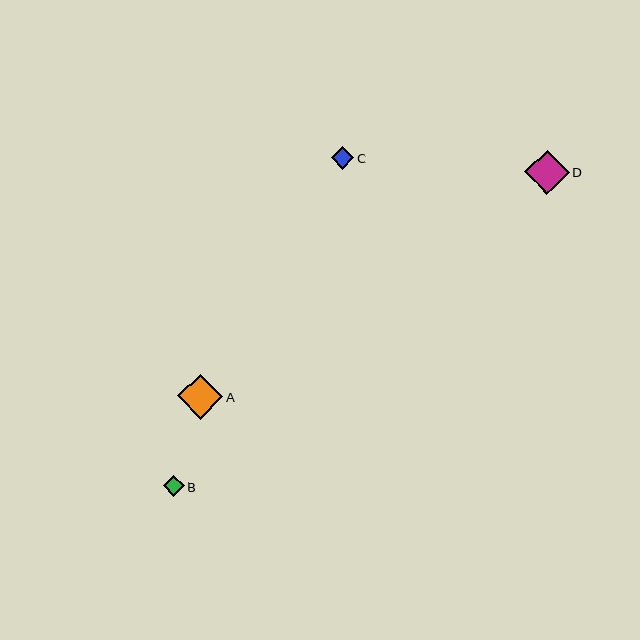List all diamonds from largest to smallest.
From largest to smallest: A, D, C, B.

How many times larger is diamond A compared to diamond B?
Diamond A is approximately 2.1 times the size of diamond B.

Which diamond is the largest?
Diamond A is the largest with a size of approximately 45 pixels.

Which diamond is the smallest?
Diamond B is the smallest with a size of approximately 21 pixels.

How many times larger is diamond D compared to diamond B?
Diamond D is approximately 2.1 times the size of diamond B.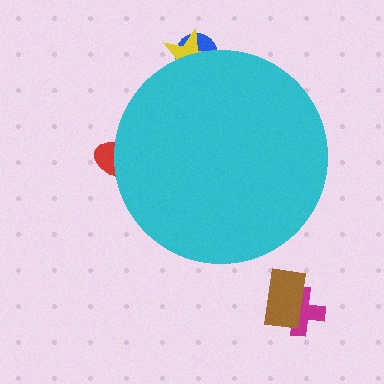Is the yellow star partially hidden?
Yes, the yellow star is partially hidden behind the cyan circle.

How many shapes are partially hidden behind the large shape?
3 shapes are partially hidden.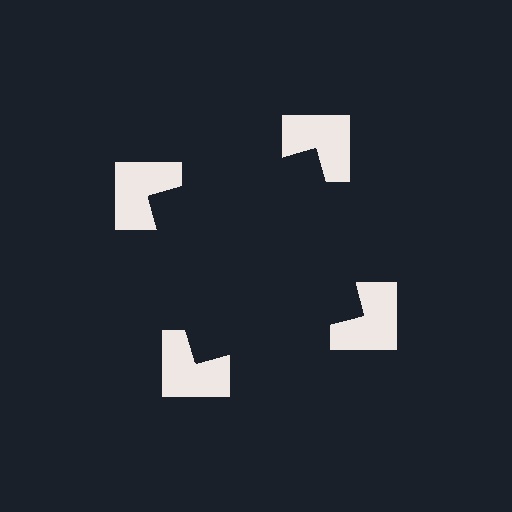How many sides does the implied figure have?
4 sides.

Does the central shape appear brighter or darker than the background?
It typically appears slightly darker than the background, even though no actual brightness change is drawn.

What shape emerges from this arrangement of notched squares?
An illusory square — its edges are inferred from the aligned wedge cuts in the notched squares, not physically drawn.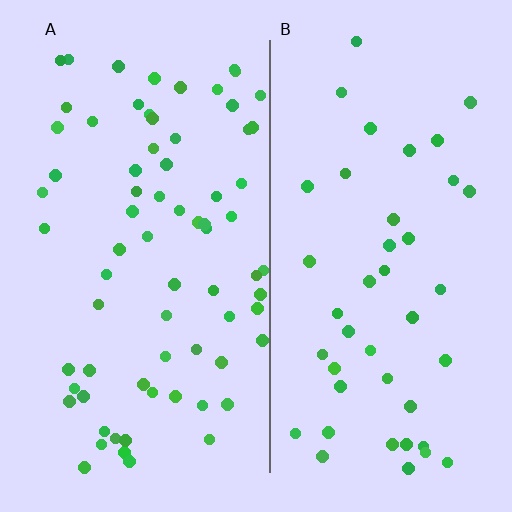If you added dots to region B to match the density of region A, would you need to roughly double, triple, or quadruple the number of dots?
Approximately double.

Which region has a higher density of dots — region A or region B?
A (the left).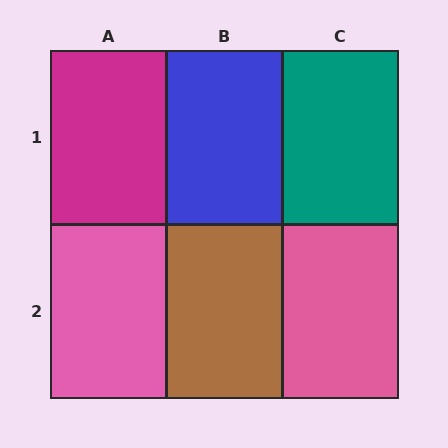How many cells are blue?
1 cell is blue.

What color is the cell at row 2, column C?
Pink.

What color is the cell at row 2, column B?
Brown.